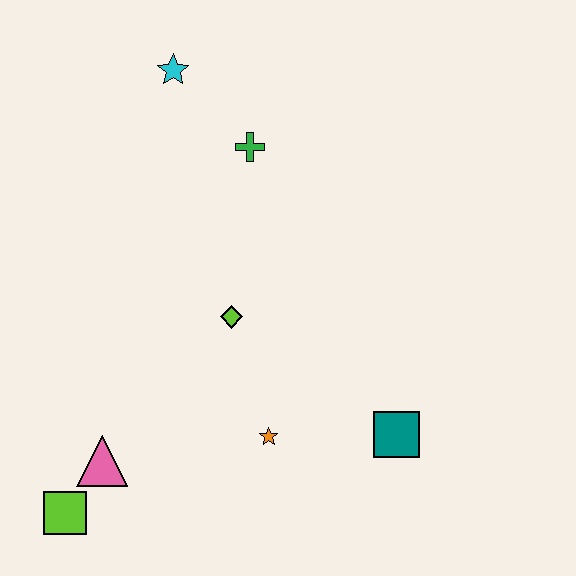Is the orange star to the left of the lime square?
No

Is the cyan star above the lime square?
Yes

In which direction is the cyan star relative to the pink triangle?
The cyan star is above the pink triangle.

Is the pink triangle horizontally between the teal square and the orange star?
No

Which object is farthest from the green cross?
The lime square is farthest from the green cross.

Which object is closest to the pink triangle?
The lime square is closest to the pink triangle.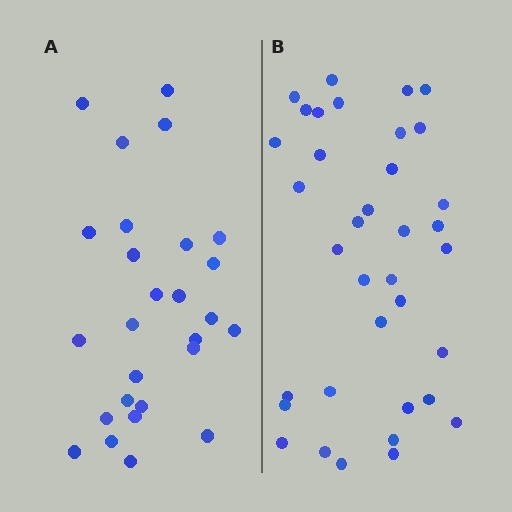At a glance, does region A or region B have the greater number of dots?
Region B (the right region) has more dots.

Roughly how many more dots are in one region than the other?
Region B has roughly 8 or so more dots than region A.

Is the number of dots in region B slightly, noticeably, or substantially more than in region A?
Region B has noticeably more, but not dramatically so. The ratio is roughly 1.3 to 1.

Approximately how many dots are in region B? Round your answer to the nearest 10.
About 40 dots. (The exact count is 36, which rounds to 40.)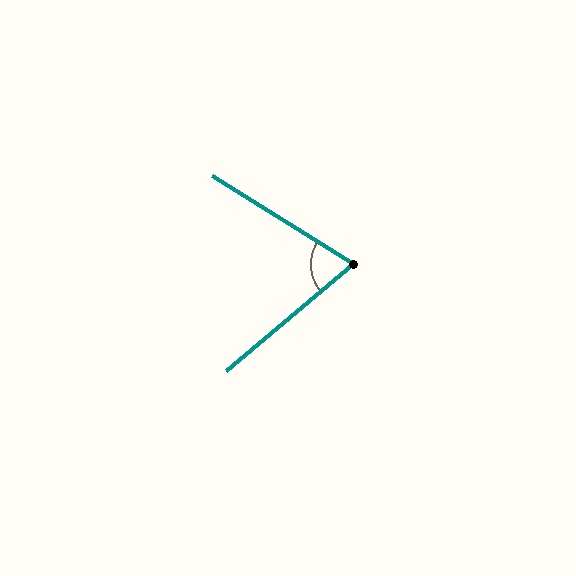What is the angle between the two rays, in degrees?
Approximately 72 degrees.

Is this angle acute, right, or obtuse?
It is acute.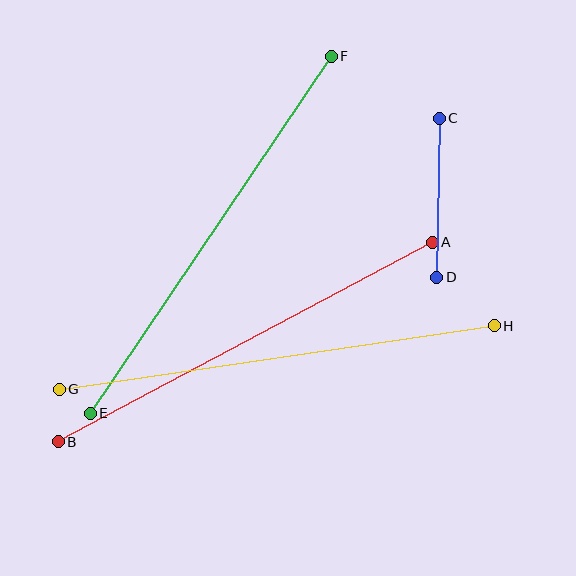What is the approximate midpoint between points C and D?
The midpoint is at approximately (438, 198) pixels.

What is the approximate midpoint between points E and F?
The midpoint is at approximately (211, 235) pixels.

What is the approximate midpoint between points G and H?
The midpoint is at approximately (277, 358) pixels.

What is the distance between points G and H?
The distance is approximately 440 pixels.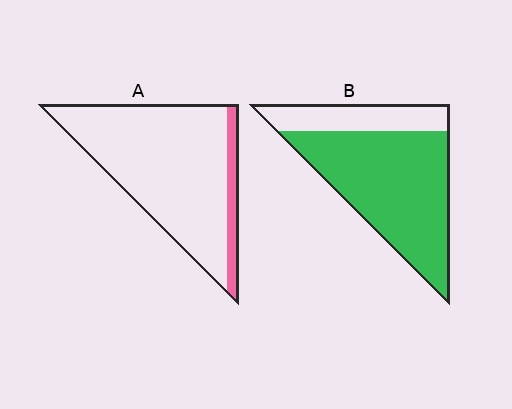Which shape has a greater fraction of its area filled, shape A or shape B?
Shape B.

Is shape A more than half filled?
No.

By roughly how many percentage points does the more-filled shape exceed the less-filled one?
By roughly 65 percentage points (B over A).